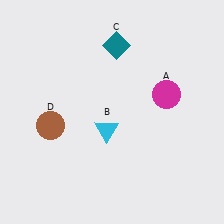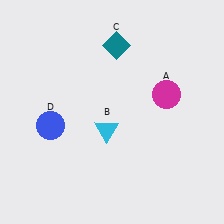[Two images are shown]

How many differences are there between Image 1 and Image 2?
There is 1 difference between the two images.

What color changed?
The circle (D) changed from brown in Image 1 to blue in Image 2.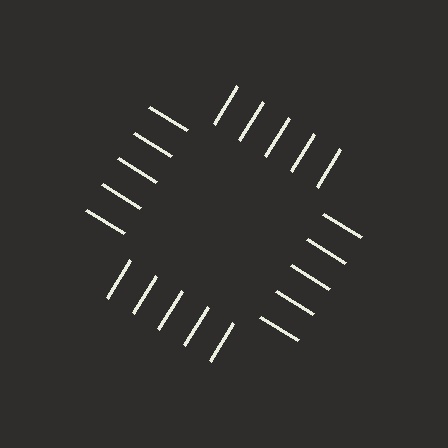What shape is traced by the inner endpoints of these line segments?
An illusory square — the line segments terminate on its edges but no continuous stroke is drawn.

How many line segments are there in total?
20 — 5 along each of the 4 edges.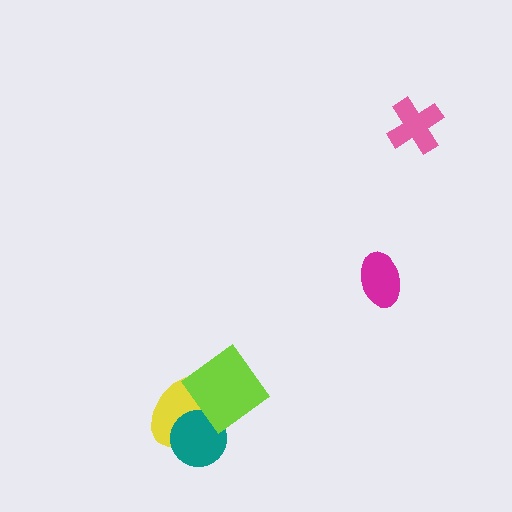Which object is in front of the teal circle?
The lime diamond is in front of the teal circle.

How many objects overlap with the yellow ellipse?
2 objects overlap with the yellow ellipse.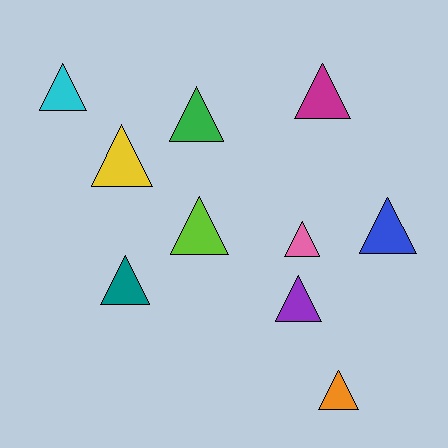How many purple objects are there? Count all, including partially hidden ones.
There is 1 purple object.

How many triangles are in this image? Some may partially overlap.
There are 10 triangles.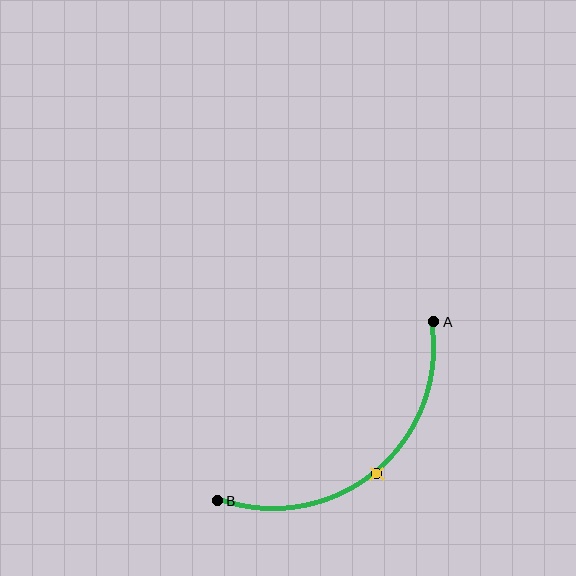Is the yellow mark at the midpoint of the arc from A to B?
Yes. The yellow mark lies on the arc at equal arc-length from both A and B — it is the arc midpoint.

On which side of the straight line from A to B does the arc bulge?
The arc bulges below and to the right of the straight line connecting A and B.